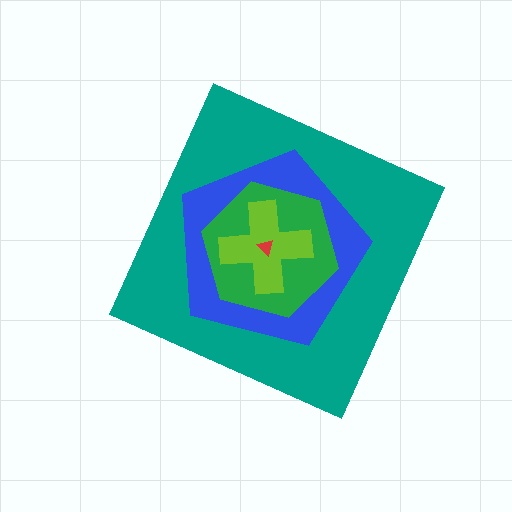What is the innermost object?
The red triangle.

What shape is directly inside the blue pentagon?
The green hexagon.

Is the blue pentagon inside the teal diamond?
Yes.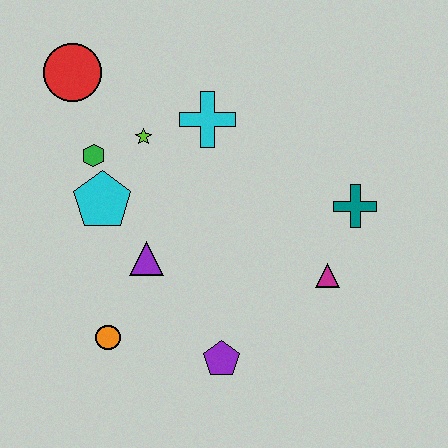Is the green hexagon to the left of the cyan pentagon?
Yes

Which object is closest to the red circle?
The green hexagon is closest to the red circle.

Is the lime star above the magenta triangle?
Yes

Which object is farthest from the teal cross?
The red circle is farthest from the teal cross.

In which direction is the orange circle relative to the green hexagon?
The orange circle is below the green hexagon.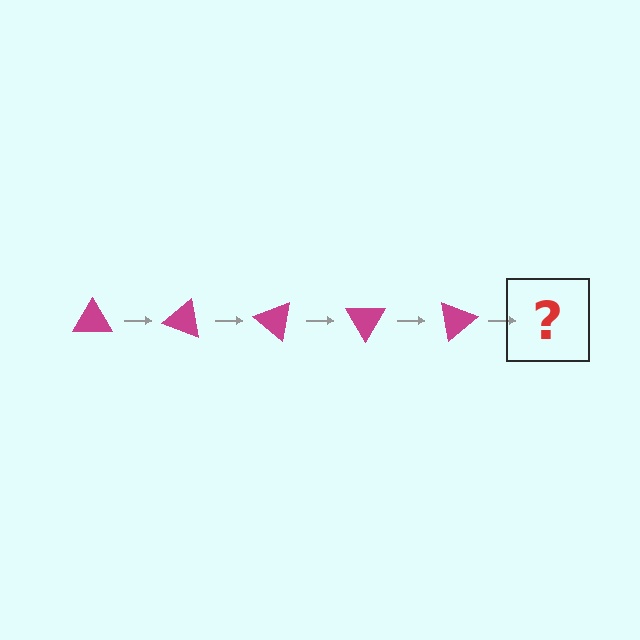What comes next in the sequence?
The next element should be a magenta triangle rotated 100 degrees.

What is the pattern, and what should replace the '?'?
The pattern is that the triangle rotates 20 degrees each step. The '?' should be a magenta triangle rotated 100 degrees.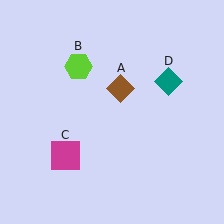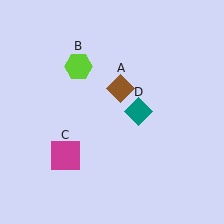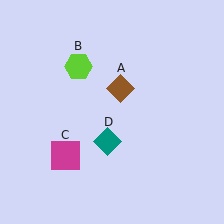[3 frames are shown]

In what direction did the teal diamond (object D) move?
The teal diamond (object D) moved down and to the left.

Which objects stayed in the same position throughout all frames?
Brown diamond (object A) and lime hexagon (object B) and magenta square (object C) remained stationary.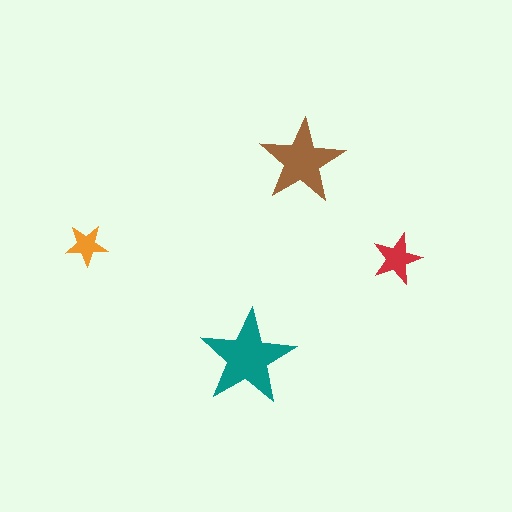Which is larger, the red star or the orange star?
The red one.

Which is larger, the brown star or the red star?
The brown one.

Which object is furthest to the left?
The orange star is leftmost.